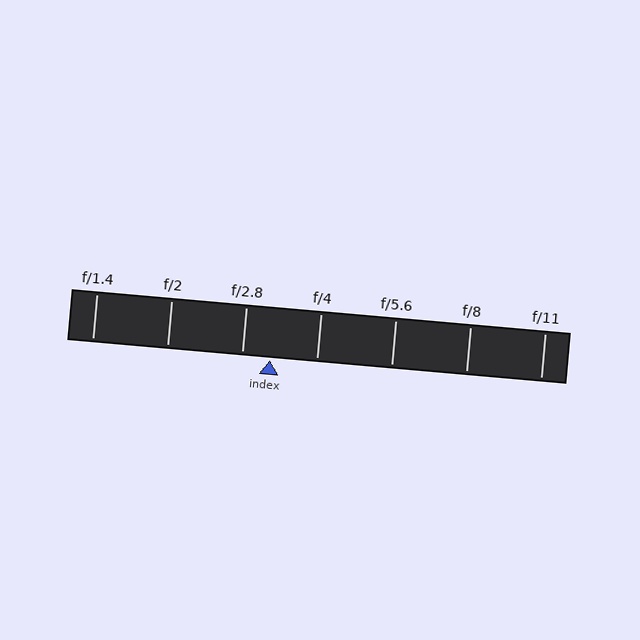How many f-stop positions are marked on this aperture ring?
There are 7 f-stop positions marked.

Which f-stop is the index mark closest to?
The index mark is closest to f/2.8.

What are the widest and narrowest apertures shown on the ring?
The widest aperture shown is f/1.4 and the narrowest is f/11.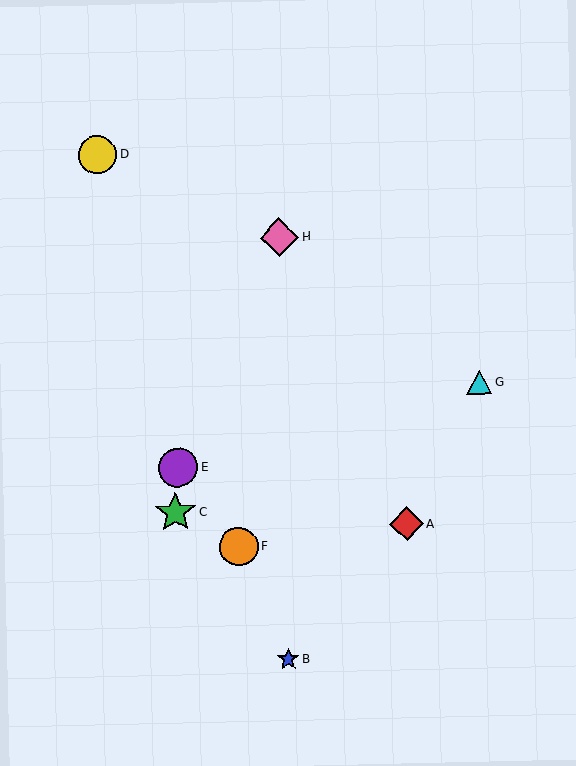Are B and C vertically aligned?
No, B is at x≈289 and C is at x≈175.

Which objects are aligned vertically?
Objects B, H are aligned vertically.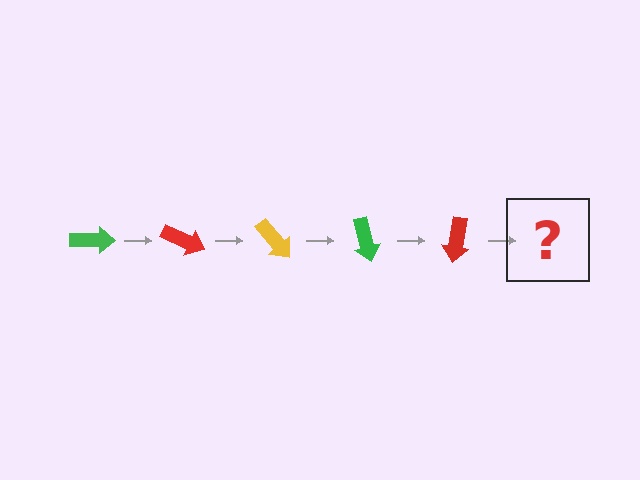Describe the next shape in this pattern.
It should be a yellow arrow, rotated 125 degrees from the start.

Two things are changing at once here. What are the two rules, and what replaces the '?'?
The two rules are that it rotates 25 degrees each step and the color cycles through green, red, and yellow. The '?' should be a yellow arrow, rotated 125 degrees from the start.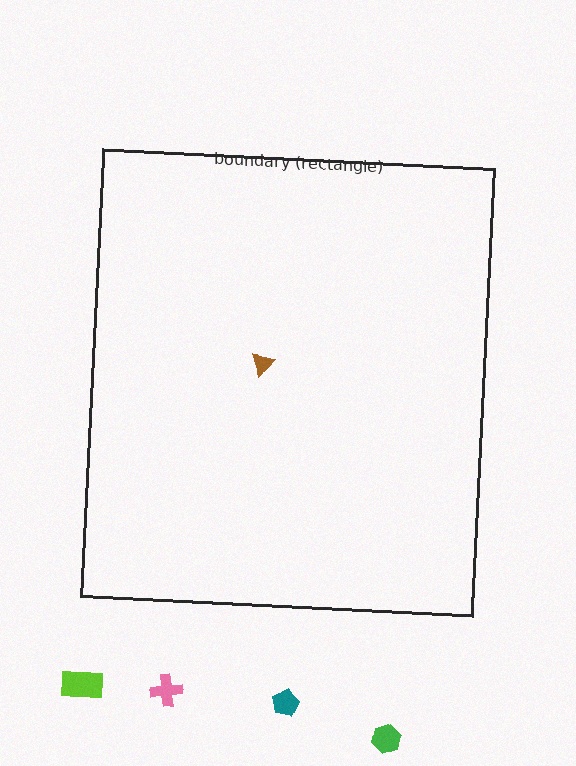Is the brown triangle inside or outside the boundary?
Inside.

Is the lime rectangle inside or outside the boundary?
Outside.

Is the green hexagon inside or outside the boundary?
Outside.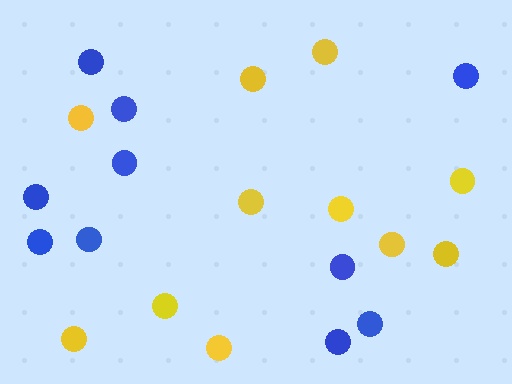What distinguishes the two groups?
There are 2 groups: one group of blue circles (10) and one group of yellow circles (11).